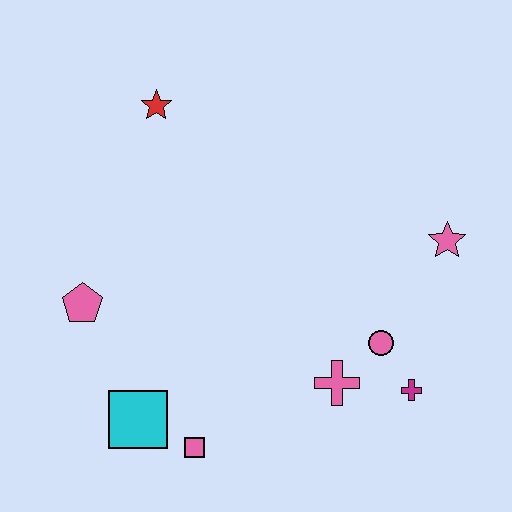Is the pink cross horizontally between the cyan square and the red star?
No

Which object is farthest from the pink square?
The red star is farthest from the pink square.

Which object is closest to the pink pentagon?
The cyan square is closest to the pink pentagon.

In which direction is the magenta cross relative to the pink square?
The magenta cross is to the right of the pink square.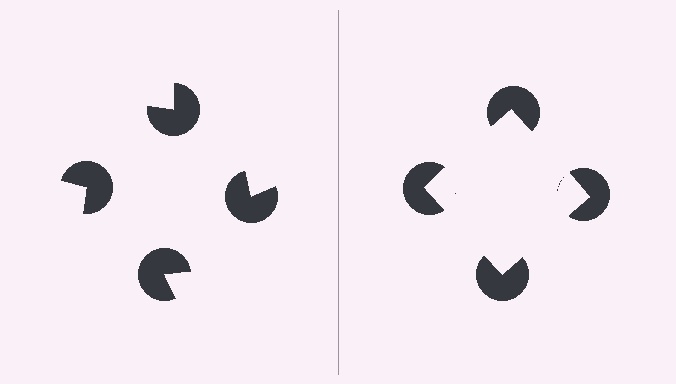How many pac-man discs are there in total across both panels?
8 — 4 on each side.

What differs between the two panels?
The pac-man discs are positioned identically on both sides; only the wedge orientations differ. On the right they align to a square; on the left they are misaligned.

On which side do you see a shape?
An illusory square appears on the right side. On the left side the wedge cuts are rotated, so no coherent shape forms.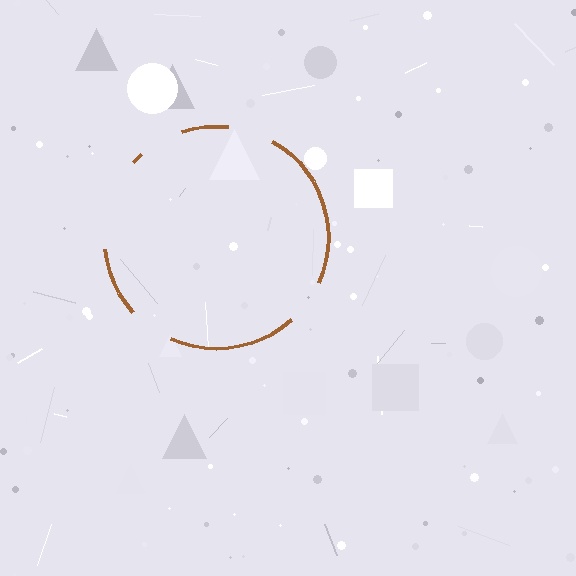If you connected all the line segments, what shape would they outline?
They would outline a circle.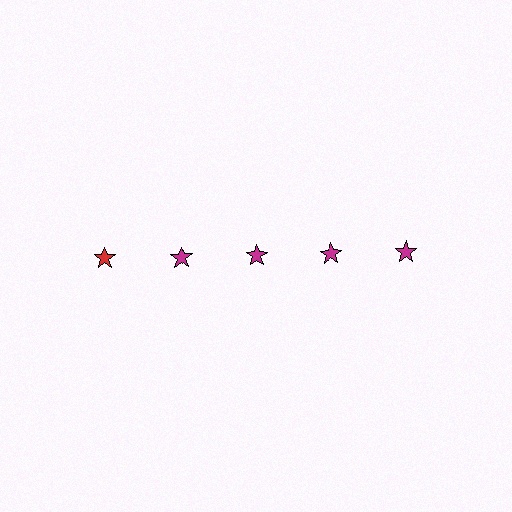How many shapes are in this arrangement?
There are 5 shapes arranged in a grid pattern.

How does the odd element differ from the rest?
It has a different color: red instead of magenta.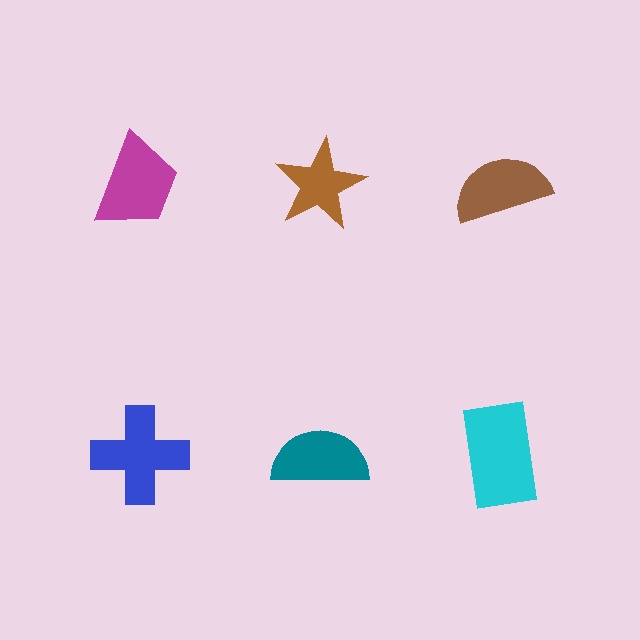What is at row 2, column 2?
A teal semicircle.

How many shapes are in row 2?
3 shapes.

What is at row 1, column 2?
A brown star.